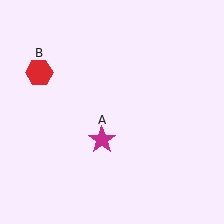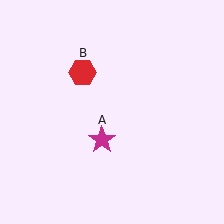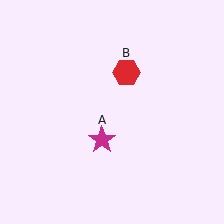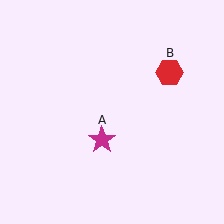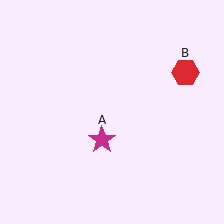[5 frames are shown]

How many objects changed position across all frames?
1 object changed position: red hexagon (object B).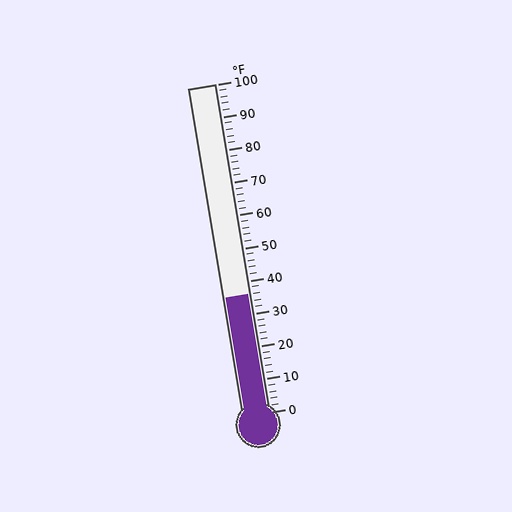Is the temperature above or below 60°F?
The temperature is below 60°F.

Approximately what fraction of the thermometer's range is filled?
The thermometer is filled to approximately 35% of its range.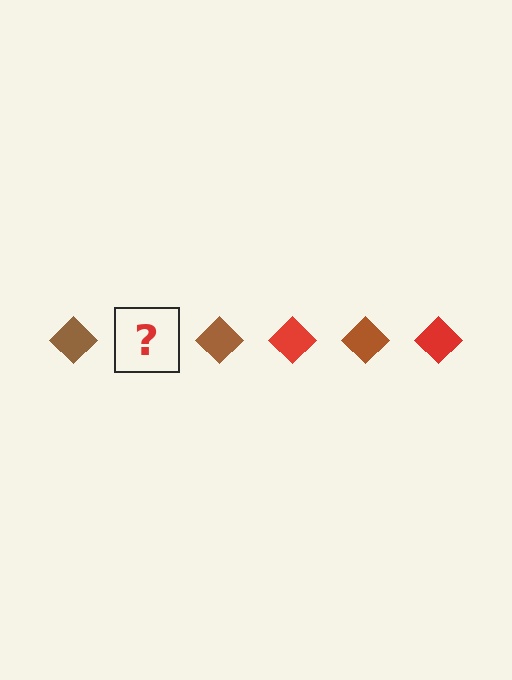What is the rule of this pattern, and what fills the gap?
The rule is that the pattern cycles through brown, red diamonds. The gap should be filled with a red diamond.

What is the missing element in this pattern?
The missing element is a red diamond.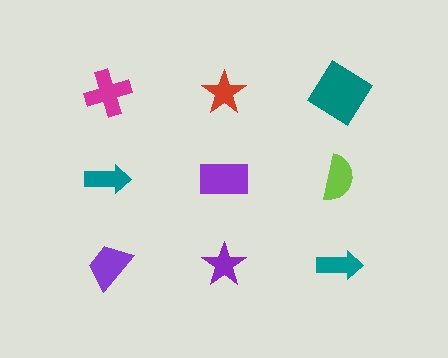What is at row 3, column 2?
A purple star.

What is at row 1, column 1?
A magenta cross.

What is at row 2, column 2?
A purple rectangle.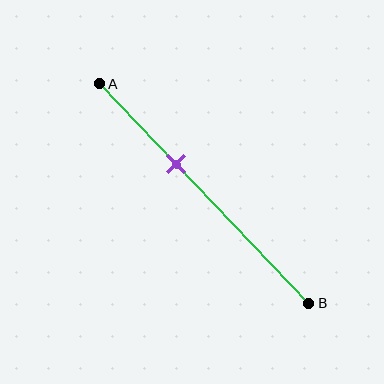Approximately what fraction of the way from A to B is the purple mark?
The purple mark is approximately 35% of the way from A to B.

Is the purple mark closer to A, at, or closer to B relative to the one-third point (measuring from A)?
The purple mark is closer to point B than the one-third point of segment AB.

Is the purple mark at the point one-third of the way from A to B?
No, the mark is at about 35% from A, not at the 33% one-third point.